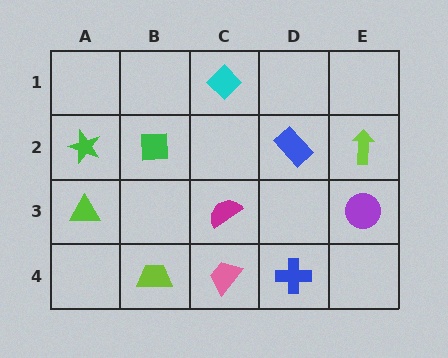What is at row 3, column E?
A purple circle.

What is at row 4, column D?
A blue cross.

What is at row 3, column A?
A lime triangle.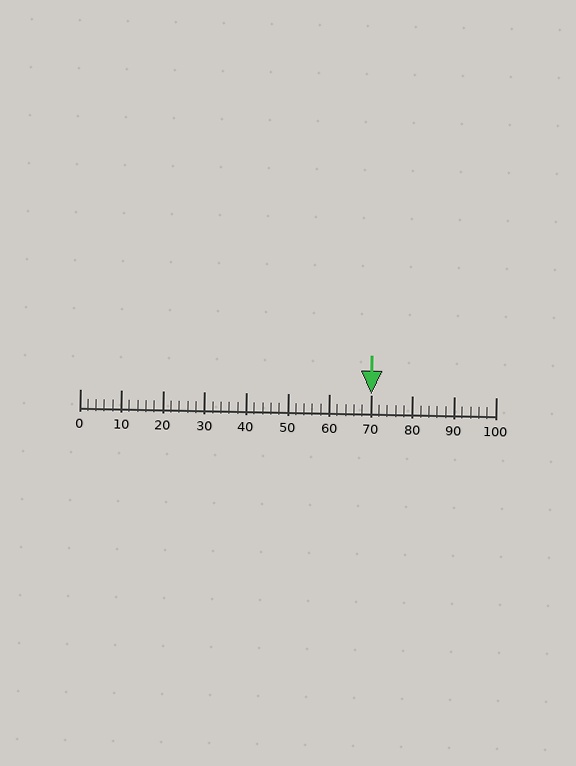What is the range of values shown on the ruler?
The ruler shows values from 0 to 100.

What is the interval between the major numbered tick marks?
The major tick marks are spaced 10 units apart.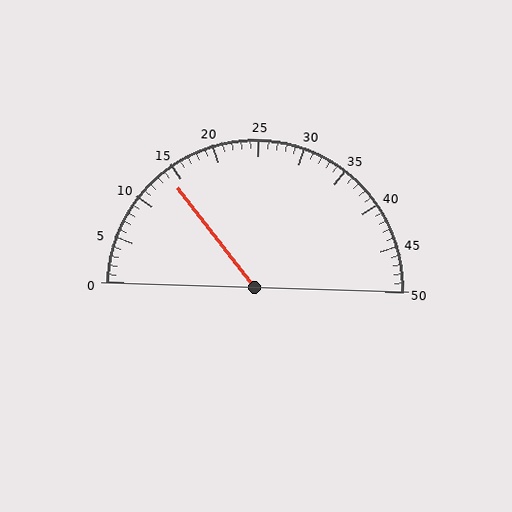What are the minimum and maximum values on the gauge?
The gauge ranges from 0 to 50.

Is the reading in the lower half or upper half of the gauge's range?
The reading is in the lower half of the range (0 to 50).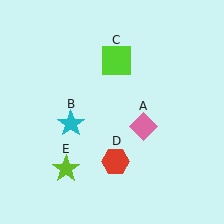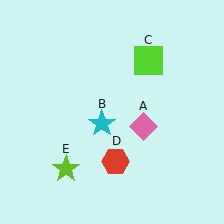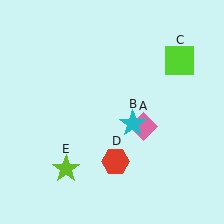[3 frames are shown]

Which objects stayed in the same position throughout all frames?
Pink diamond (object A) and red hexagon (object D) and lime star (object E) remained stationary.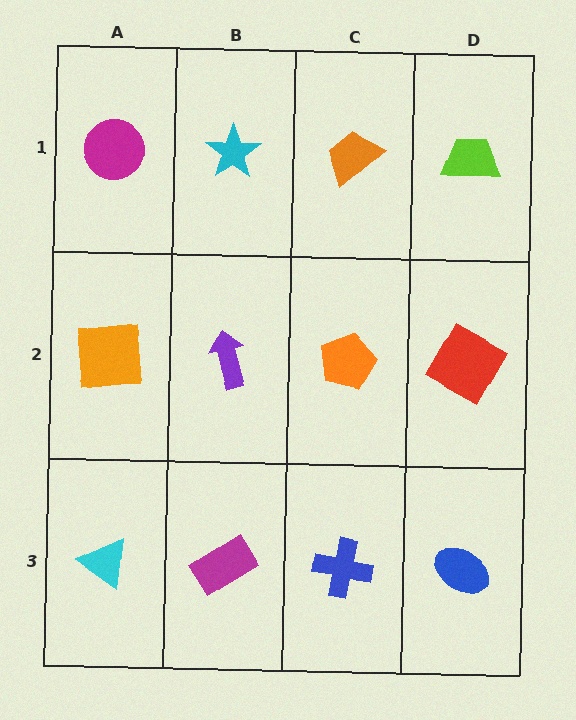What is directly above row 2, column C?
An orange trapezoid.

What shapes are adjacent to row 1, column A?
An orange square (row 2, column A), a cyan star (row 1, column B).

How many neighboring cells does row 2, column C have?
4.